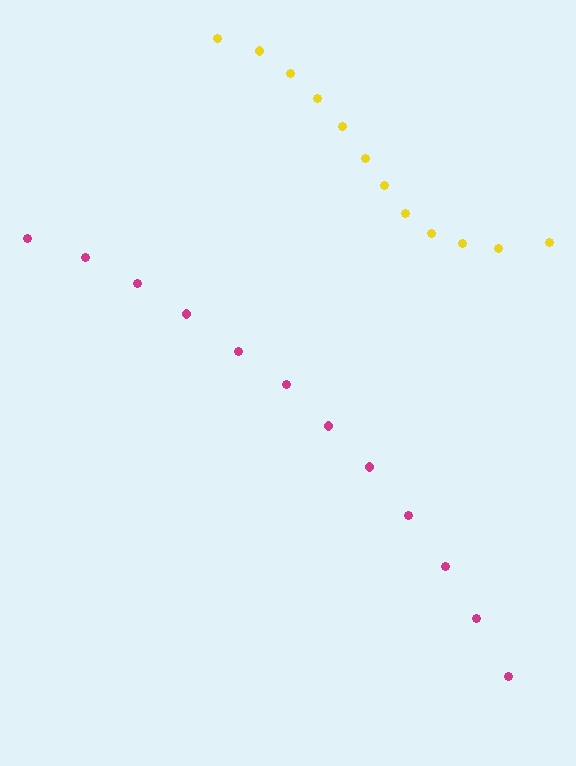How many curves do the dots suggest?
There are 2 distinct paths.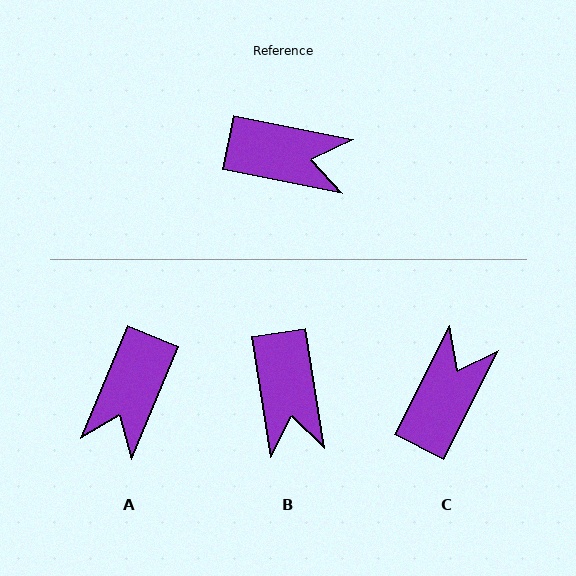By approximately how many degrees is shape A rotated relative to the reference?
Approximately 101 degrees clockwise.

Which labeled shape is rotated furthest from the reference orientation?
A, about 101 degrees away.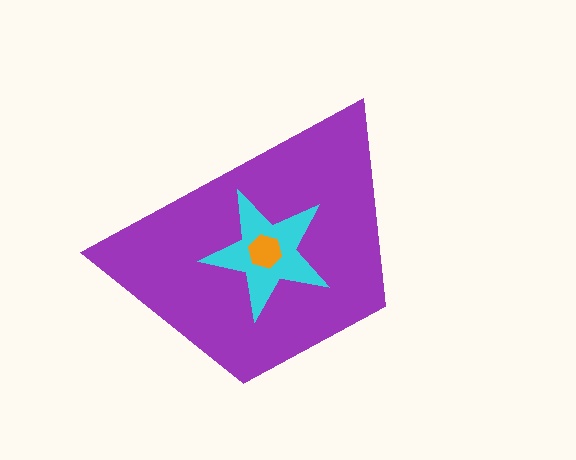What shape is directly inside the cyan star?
The orange hexagon.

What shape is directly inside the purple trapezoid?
The cyan star.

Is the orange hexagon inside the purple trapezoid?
Yes.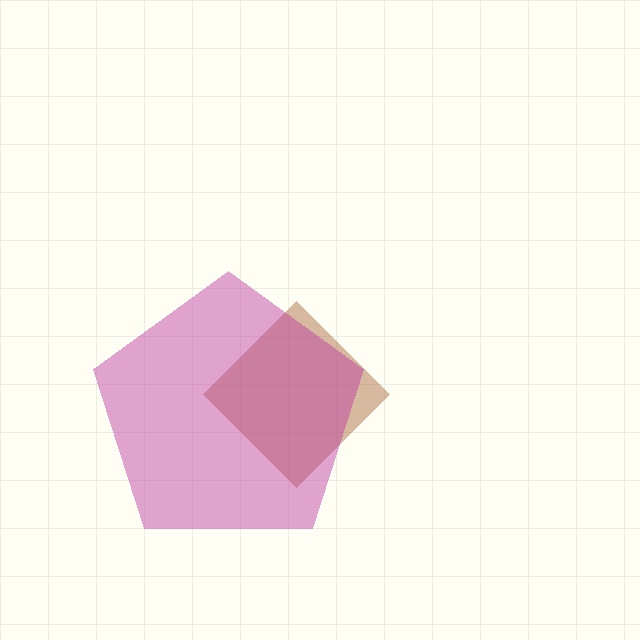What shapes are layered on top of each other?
The layered shapes are: a brown diamond, a magenta pentagon.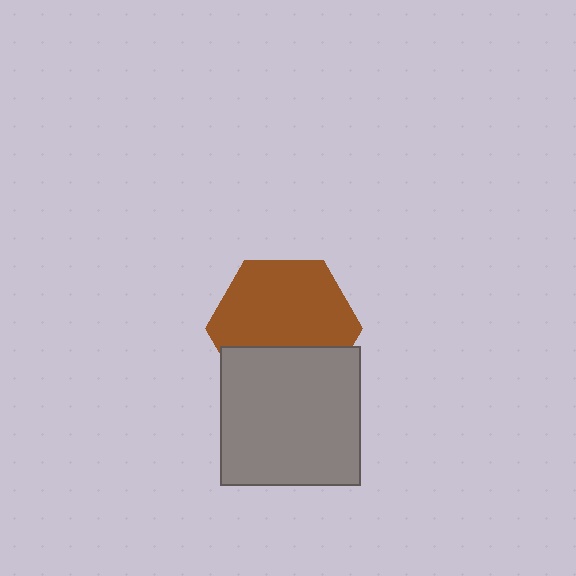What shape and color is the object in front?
The object in front is a gray square.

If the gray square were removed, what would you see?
You would see the complete brown hexagon.